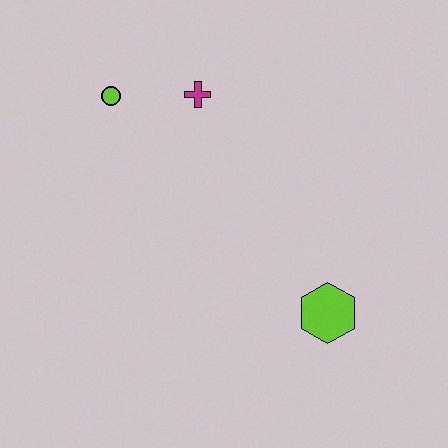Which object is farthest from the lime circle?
The lime hexagon is farthest from the lime circle.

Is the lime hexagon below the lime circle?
Yes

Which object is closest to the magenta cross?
The lime circle is closest to the magenta cross.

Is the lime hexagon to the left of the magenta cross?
No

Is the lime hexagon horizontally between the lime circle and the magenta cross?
No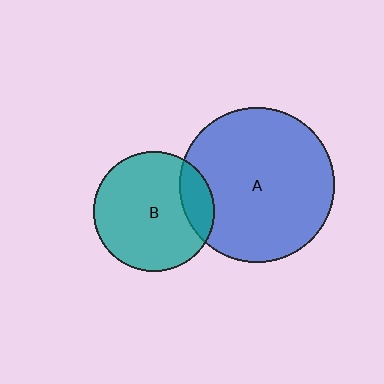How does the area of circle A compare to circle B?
Approximately 1.6 times.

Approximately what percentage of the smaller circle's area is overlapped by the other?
Approximately 15%.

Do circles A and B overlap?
Yes.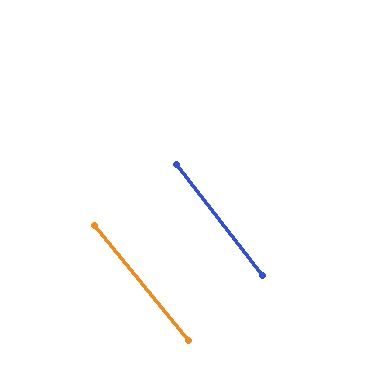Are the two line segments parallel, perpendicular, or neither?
Parallel — their directions differ by only 1.7°.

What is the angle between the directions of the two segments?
Approximately 2 degrees.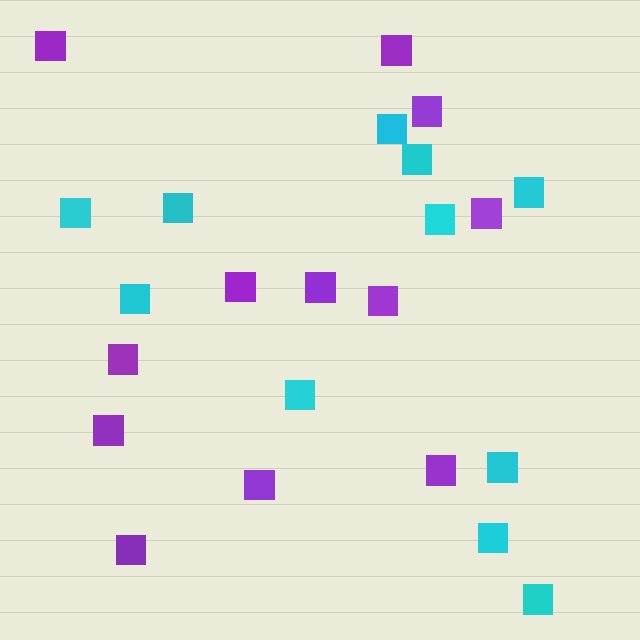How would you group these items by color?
There are 2 groups: one group of purple squares (12) and one group of cyan squares (11).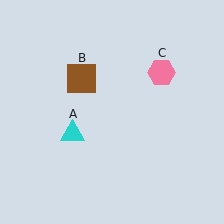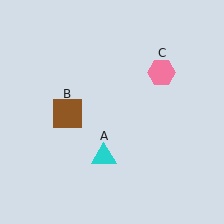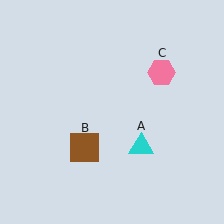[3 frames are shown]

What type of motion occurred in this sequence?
The cyan triangle (object A), brown square (object B) rotated counterclockwise around the center of the scene.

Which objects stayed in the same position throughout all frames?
Pink hexagon (object C) remained stationary.